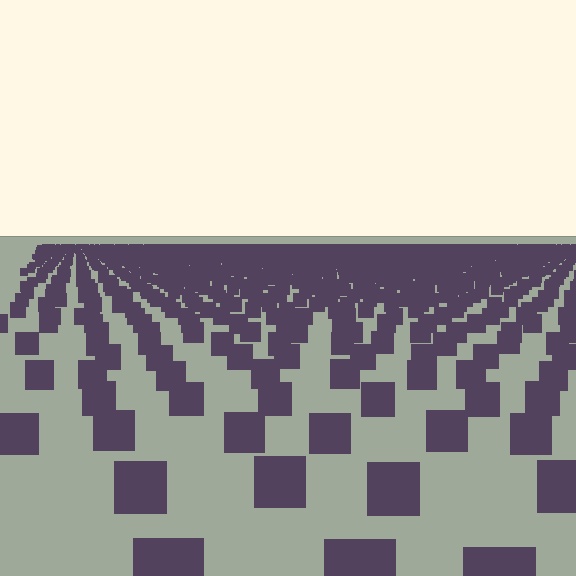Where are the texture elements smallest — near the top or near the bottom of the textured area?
Near the top.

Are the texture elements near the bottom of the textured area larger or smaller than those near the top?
Larger. Near the bottom, elements are closer to the viewer and appear at a bigger on-screen size.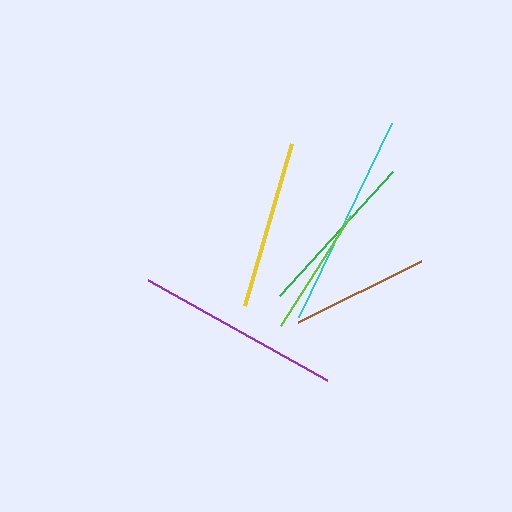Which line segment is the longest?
The cyan line is the longest at approximately 215 pixels.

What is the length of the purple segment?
The purple segment is approximately 205 pixels long.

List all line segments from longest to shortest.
From longest to shortest: cyan, purple, yellow, green, brown, lime.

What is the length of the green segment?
The green segment is approximately 168 pixels long.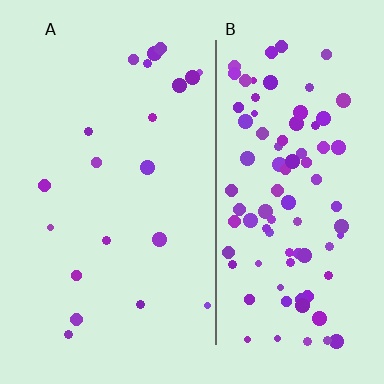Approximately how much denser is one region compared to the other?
Approximately 4.5× — region B over region A.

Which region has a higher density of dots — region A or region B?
B (the right).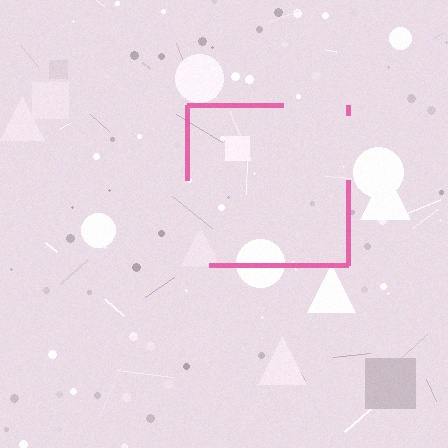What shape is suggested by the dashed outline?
The dashed outline suggests a square.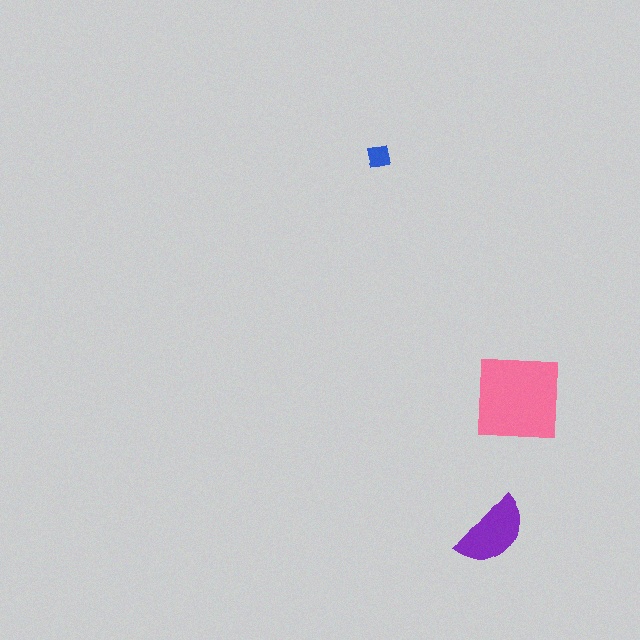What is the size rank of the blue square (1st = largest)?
3rd.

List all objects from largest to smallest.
The pink square, the purple semicircle, the blue square.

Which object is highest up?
The blue square is topmost.